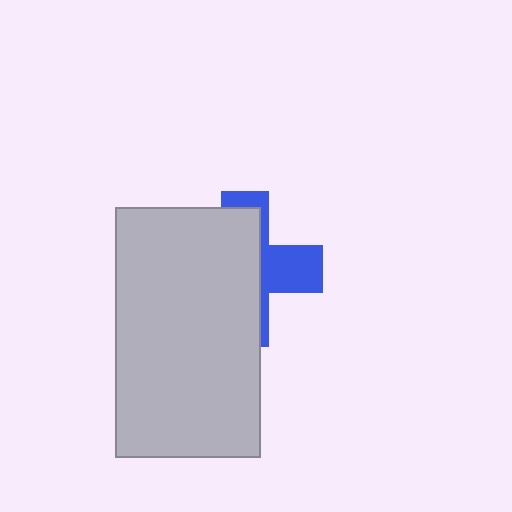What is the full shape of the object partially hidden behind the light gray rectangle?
The partially hidden object is a blue cross.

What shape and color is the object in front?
The object in front is a light gray rectangle.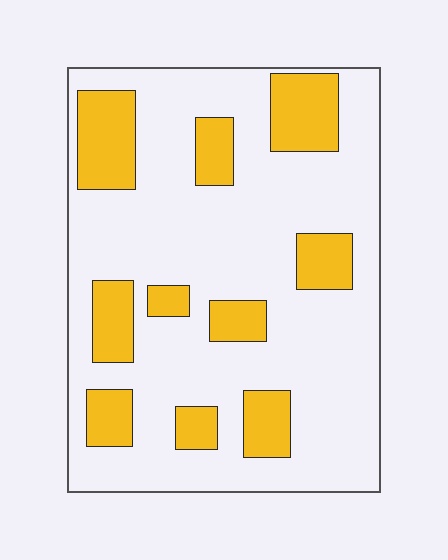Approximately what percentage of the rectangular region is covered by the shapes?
Approximately 25%.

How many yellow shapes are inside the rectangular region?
10.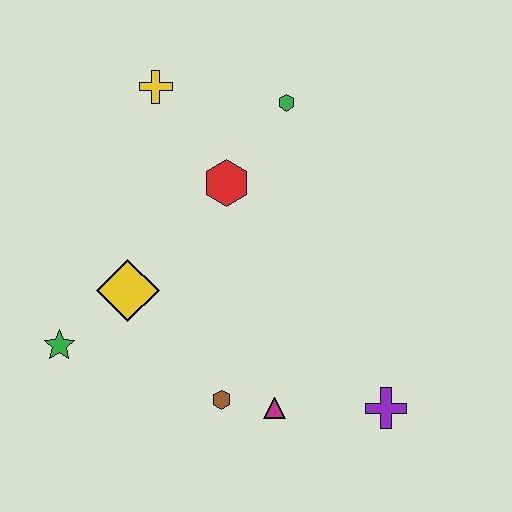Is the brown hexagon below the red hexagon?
Yes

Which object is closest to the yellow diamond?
The green star is closest to the yellow diamond.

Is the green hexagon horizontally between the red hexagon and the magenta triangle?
No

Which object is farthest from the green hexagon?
The green star is farthest from the green hexagon.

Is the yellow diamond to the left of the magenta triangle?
Yes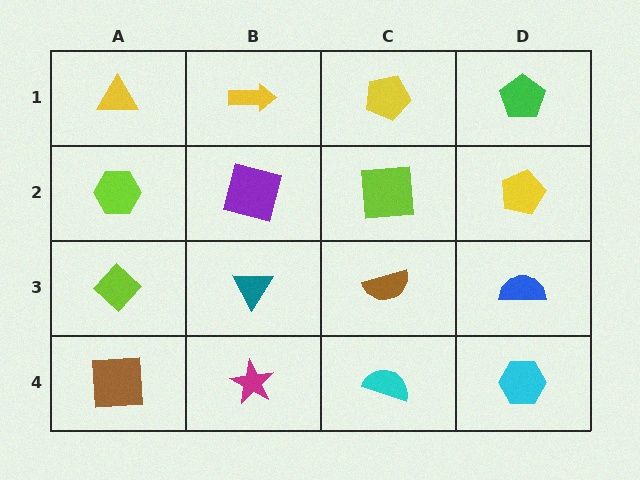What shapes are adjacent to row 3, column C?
A lime square (row 2, column C), a cyan semicircle (row 4, column C), a teal triangle (row 3, column B), a blue semicircle (row 3, column D).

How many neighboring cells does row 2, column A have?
3.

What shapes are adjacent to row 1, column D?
A yellow pentagon (row 2, column D), a yellow pentagon (row 1, column C).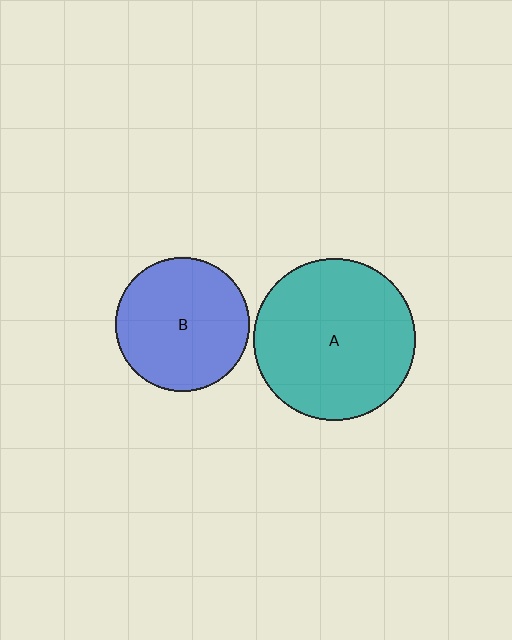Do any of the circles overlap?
No, none of the circles overlap.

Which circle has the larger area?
Circle A (teal).